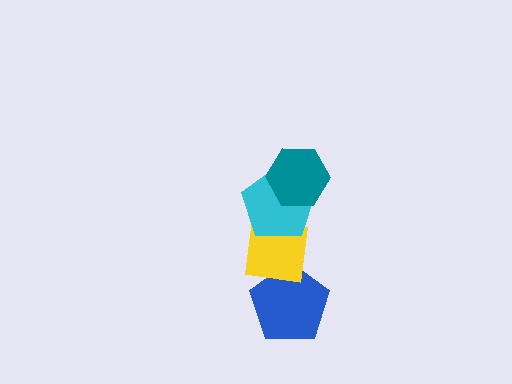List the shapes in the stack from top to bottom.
From top to bottom: the teal hexagon, the cyan pentagon, the yellow square, the blue pentagon.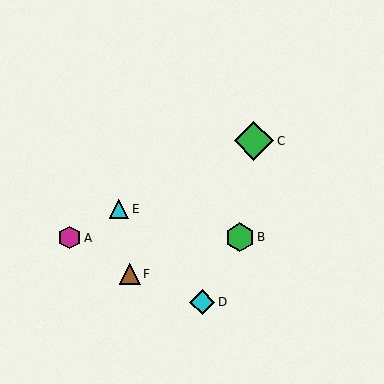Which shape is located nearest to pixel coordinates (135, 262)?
The brown triangle (labeled F) at (130, 274) is nearest to that location.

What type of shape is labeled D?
Shape D is a cyan diamond.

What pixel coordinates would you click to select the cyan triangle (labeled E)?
Click at (119, 209) to select the cyan triangle E.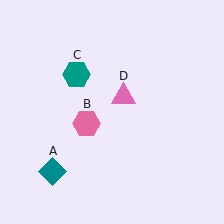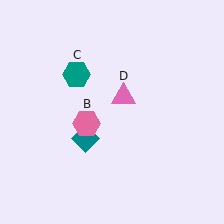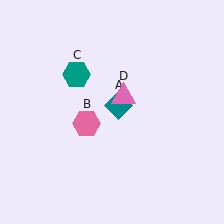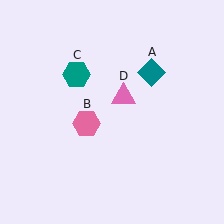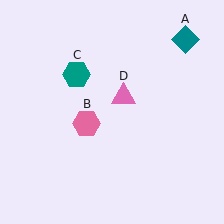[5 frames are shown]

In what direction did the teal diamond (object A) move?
The teal diamond (object A) moved up and to the right.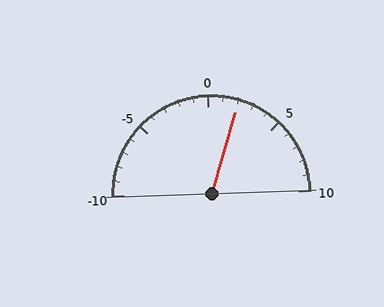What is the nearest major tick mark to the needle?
The nearest major tick mark is 0.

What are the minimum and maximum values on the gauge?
The gauge ranges from -10 to 10.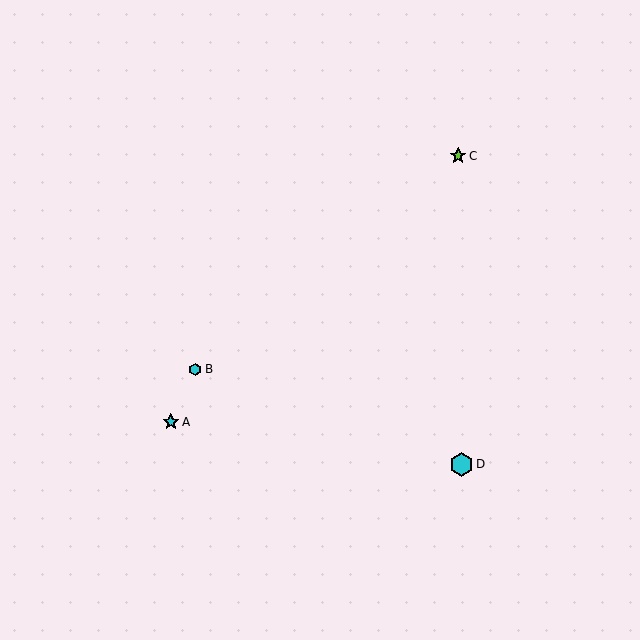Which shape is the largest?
The cyan hexagon (labeled D) is the largest.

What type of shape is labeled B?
Shape B is a cyan hexagon.